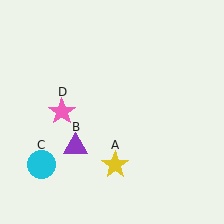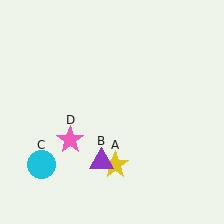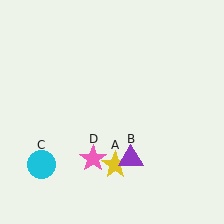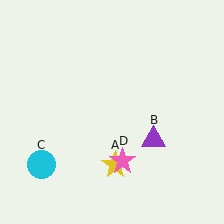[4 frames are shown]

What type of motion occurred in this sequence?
The purple triangle (object B), pink star (object D) rotated counterclockwise around the center of the scene.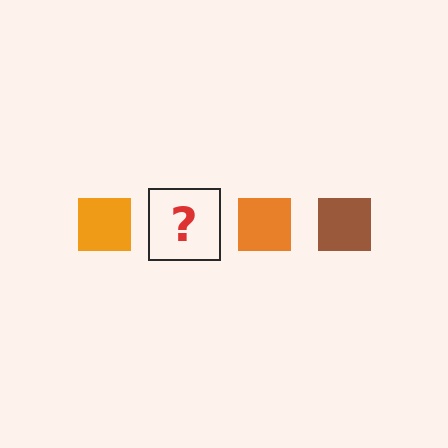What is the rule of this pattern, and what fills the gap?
The rule is that the pattern cycles through orange, brown squares. The gap should be filled with a brown square.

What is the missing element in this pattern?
The missing element is a brown square.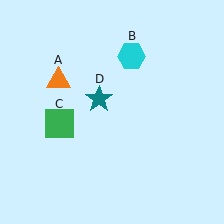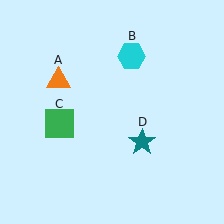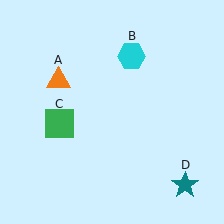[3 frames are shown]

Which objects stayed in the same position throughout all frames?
Orange triangle (object A) and cyan hexagon (object B) and green square (object C) remained stationary.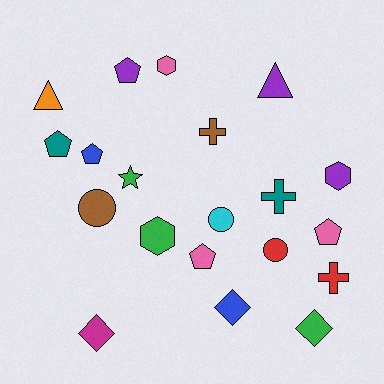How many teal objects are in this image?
There are 2 teal objects.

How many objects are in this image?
There are 20 objects.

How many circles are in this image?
There are 3 circles.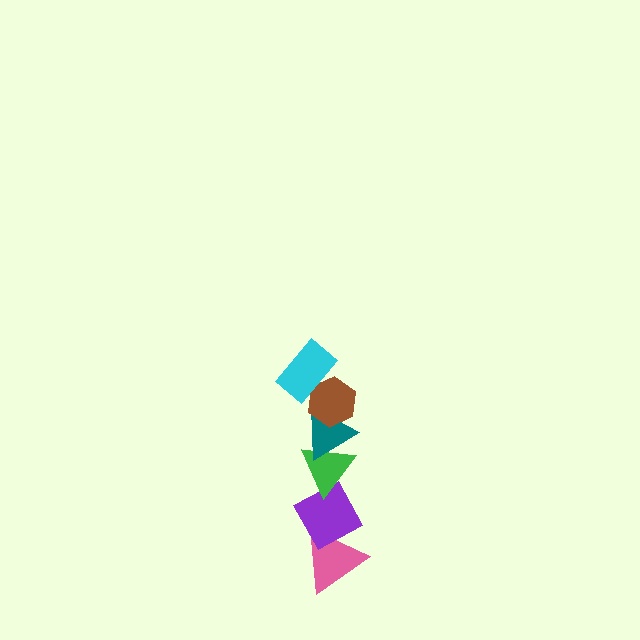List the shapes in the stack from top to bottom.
From top to bottom: the cyan rectangle, the brown hexagon, the teal triangle, the green triangle, the purple diamond, the pink triangle.